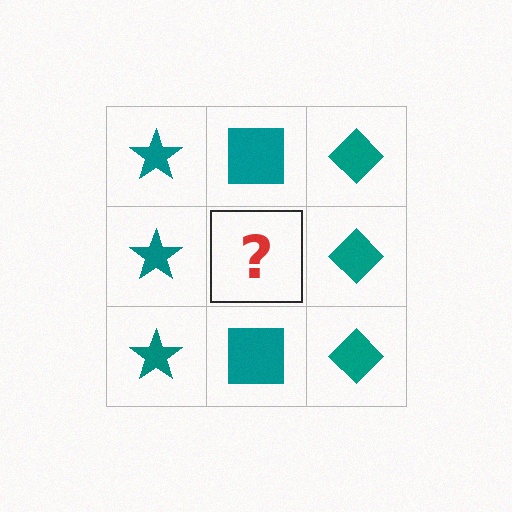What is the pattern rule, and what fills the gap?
The rule is that each column has a consistent shape. The gap should be filled with a teal square.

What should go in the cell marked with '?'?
The missing cell should contain a teal square.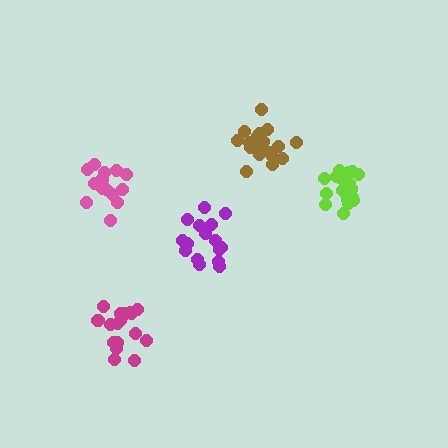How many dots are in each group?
Group 1: 21 dots, Group 2: 19 dots, Group 3: 17 dots, Group 4: 17 dots, Group 5: 15 dots (89 total).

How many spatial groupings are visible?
There are 5 spatial groupings.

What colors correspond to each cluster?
The clusters are colored: brown, lime, purple, magenta, pink.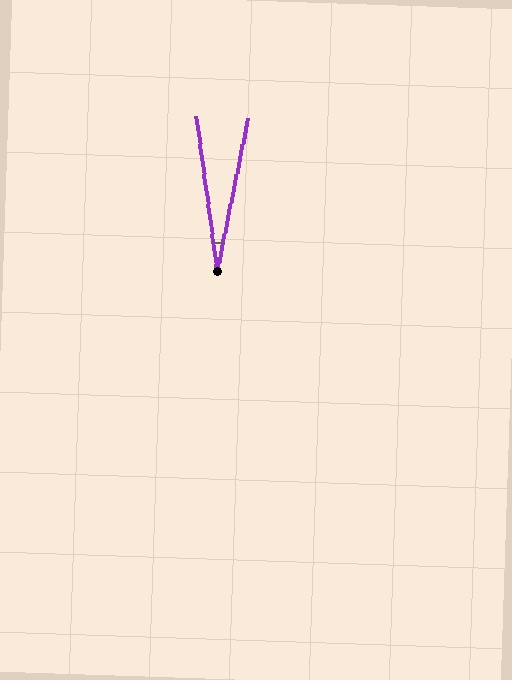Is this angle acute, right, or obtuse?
It is acute.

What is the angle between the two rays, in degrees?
Approximately 19 degrees.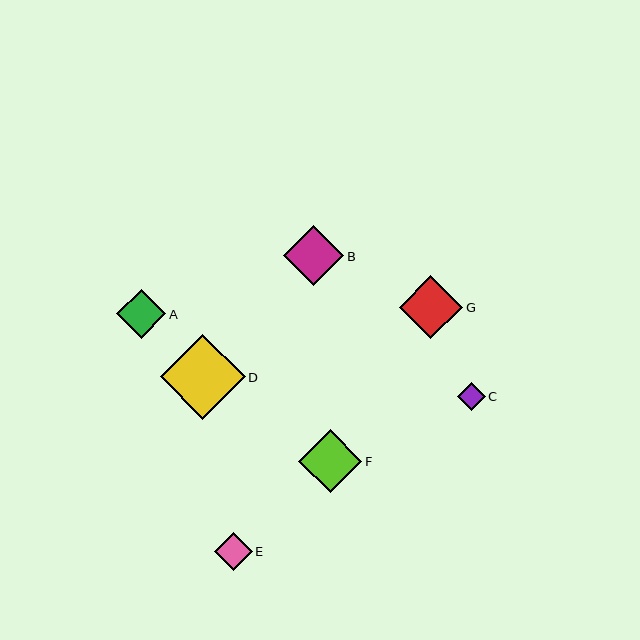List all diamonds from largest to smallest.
From largest to smallest: D, G, F, B, A, E, C.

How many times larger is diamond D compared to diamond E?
Diamond D is approximately 2.2 times the size of diamond E.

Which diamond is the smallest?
Diamond C is the smallest with a size of approximately 28 pixels.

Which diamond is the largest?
Diamond D is the largest with a size of approximately 85 pixels.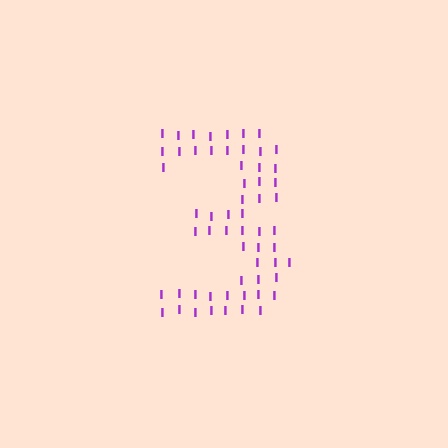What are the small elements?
The small elements are letter I's.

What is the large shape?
The large shape is the digit 3.